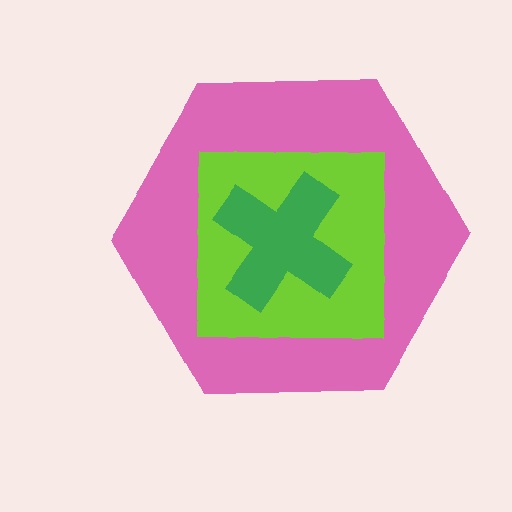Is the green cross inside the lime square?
Yes.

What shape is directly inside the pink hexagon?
The lime square.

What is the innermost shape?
The green cross.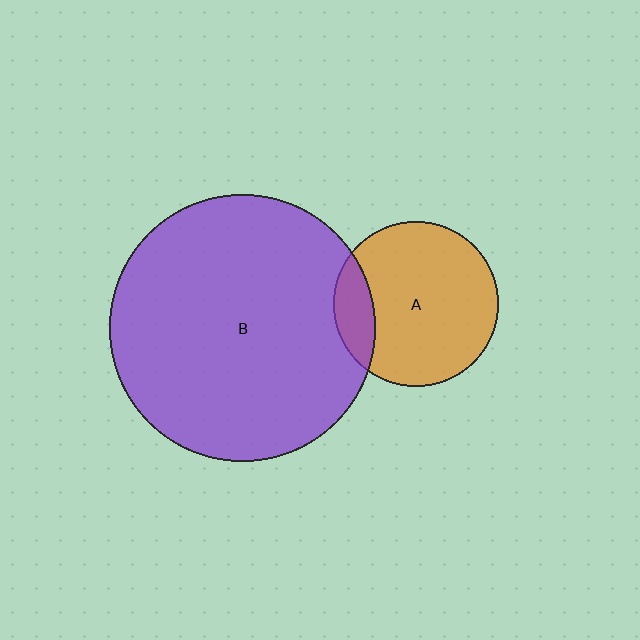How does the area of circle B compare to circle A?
Approximately 2.6 times.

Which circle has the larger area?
Circle B (purple).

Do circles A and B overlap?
Yes.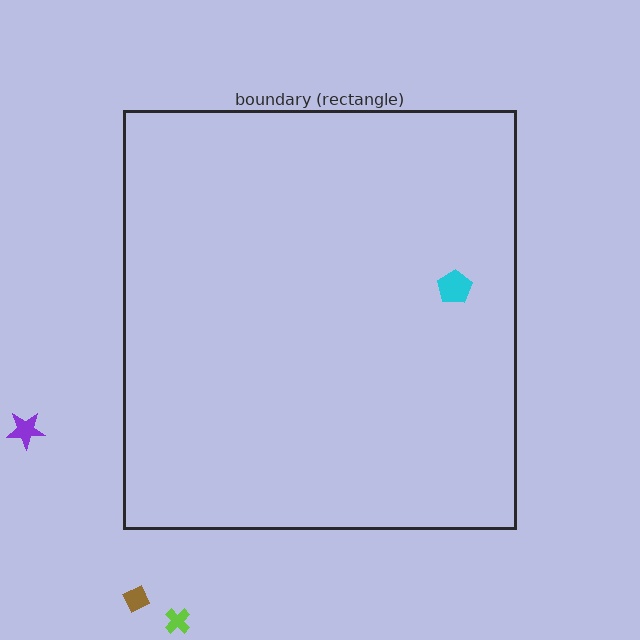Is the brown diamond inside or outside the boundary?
Outside.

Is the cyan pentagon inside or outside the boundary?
Inside.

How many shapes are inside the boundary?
1 inside, 3 outside.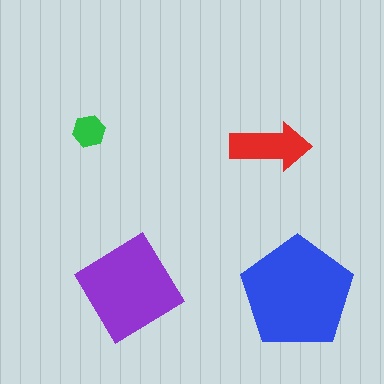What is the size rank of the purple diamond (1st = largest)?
2nd.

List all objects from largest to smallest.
The blue pentagon, the purple diamond, the red arrow, the green hexagon.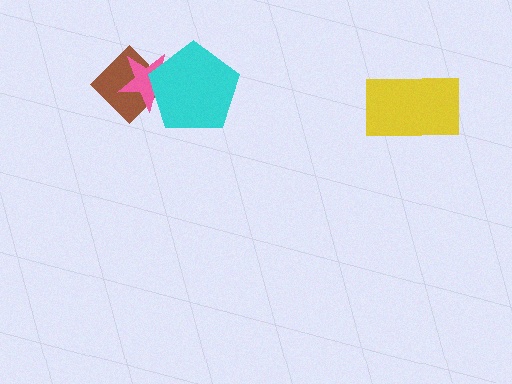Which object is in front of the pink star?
The cyan pentagon is in front of the pink star.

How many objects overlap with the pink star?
2 objects overlap with the pink star.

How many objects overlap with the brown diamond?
2 objects overlap with the brown diamond.